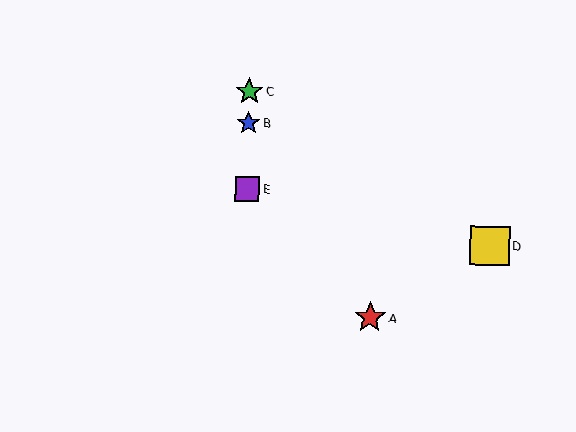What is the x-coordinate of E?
Object E is at x≈247.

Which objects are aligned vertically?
Objects B, C, E are aligned vertically.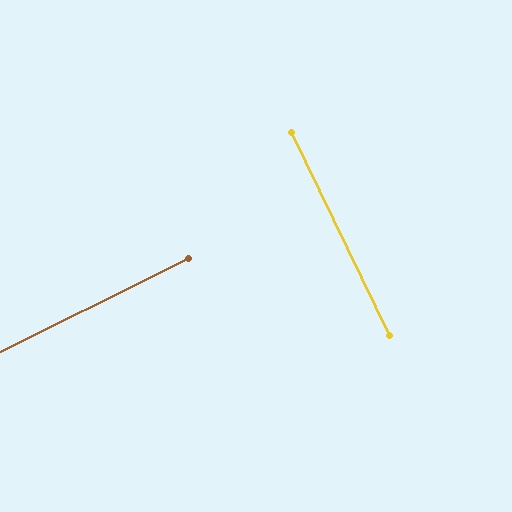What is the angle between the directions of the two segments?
Approximately 89 degrees.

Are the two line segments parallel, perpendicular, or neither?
Perpendicular — they meet at approximately 89°.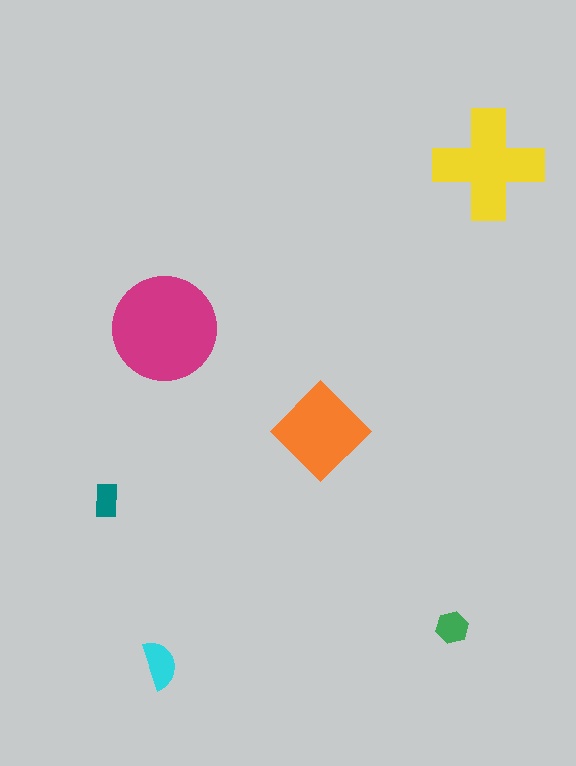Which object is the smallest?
The teal rectangle.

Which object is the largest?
The magenta circle.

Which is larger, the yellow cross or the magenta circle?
The magenta circle.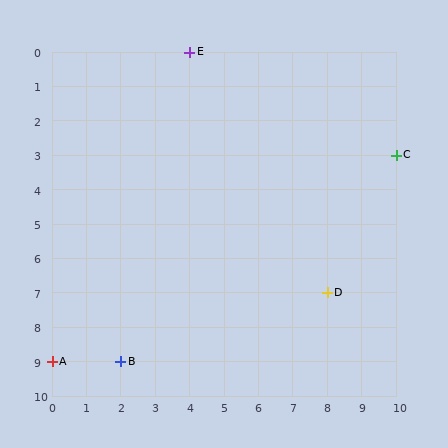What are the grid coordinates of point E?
Point E is at grid coordinates (4, 0).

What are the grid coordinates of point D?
Point D is at grid coordinates (8, 7).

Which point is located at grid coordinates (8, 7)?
Point D is at (8, 7).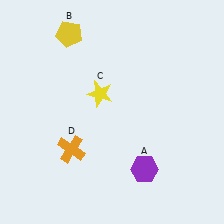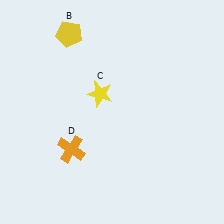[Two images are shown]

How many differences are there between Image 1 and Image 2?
There is 1 difference between the two images.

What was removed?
The purple hexagon (A) was removed in Image 2.